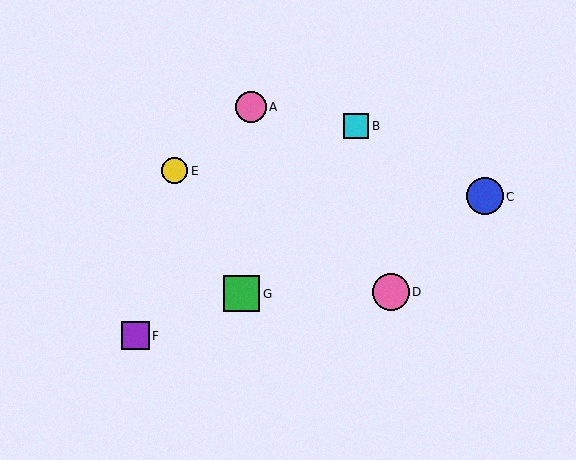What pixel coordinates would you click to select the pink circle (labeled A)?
Click at (251, 107) to select the pink circle A.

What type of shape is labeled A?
Shape A is a pink circle.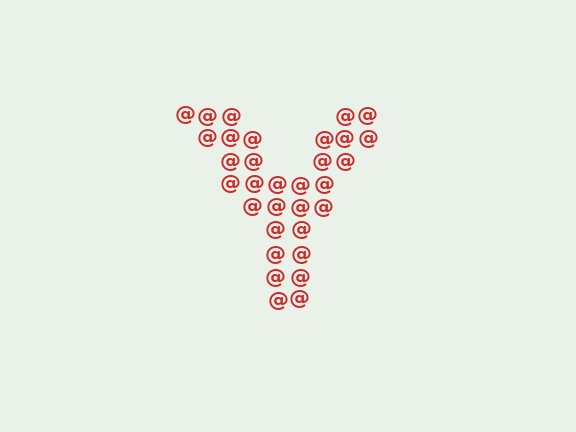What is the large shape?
The large shape is the letter Y.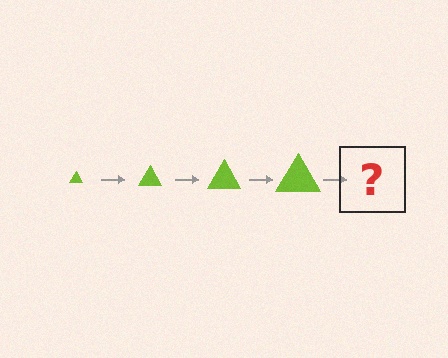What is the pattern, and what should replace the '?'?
The pattern is that the triangle gets progressively larger each step. The '?' should be a lime triangle, larger than the previous one.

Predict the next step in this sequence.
The next step is a lime triangle, larger than the previous one.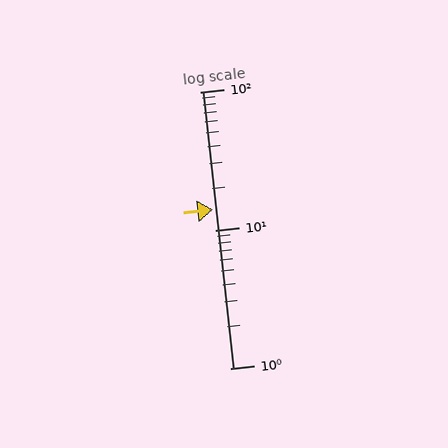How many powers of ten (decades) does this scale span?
The scale spans 2 decades, from 1 to 100.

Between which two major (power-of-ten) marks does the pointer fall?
The pointer is between 10 and 100.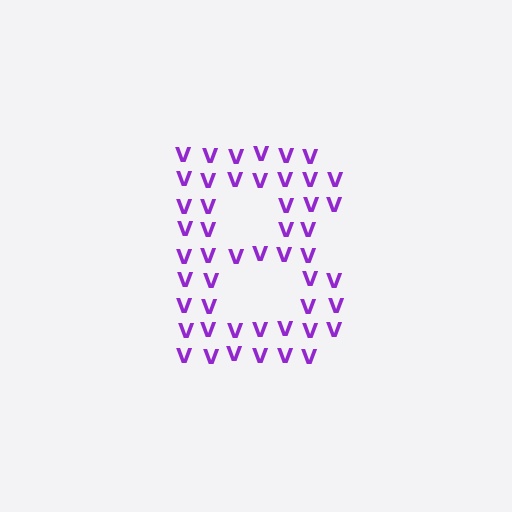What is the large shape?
The large shape is the letter B.